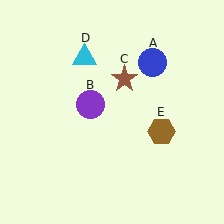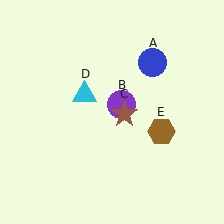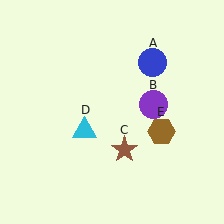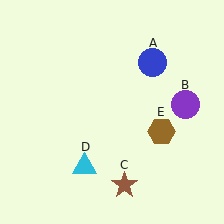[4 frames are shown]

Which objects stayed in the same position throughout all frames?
Blue circle (object A) and brown hexagon (object E) remained stationary.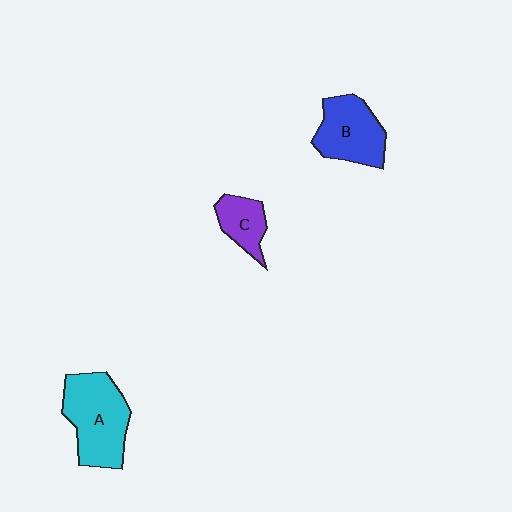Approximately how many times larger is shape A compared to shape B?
Approximately 1.3 times.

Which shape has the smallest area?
Shape C (purple).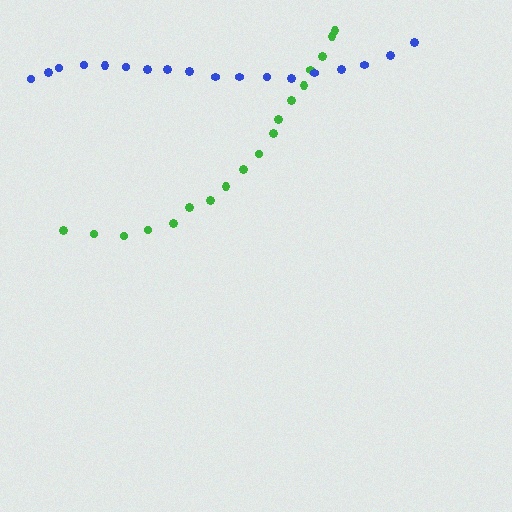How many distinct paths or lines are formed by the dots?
There are 2 distinct paths.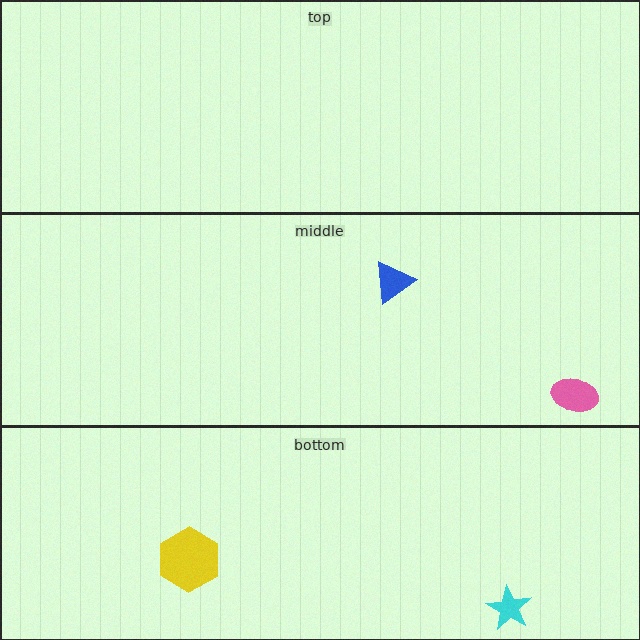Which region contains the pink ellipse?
The middle region.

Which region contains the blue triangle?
The middle region.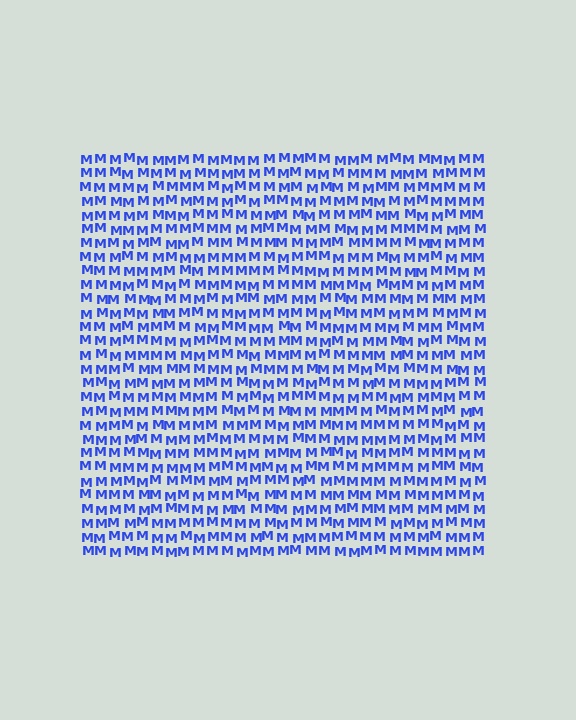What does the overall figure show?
The overall figure shows a square.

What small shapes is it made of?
It is made of small letter M's.